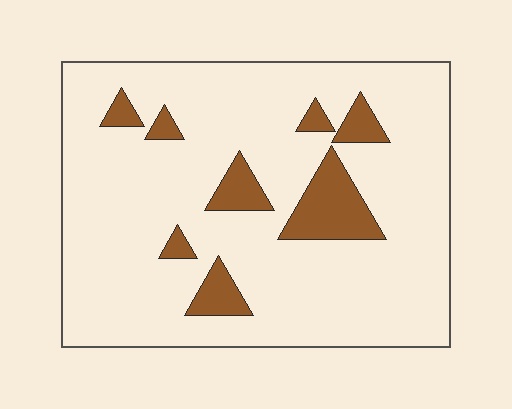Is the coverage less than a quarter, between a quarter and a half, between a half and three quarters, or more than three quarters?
Less than a quarter.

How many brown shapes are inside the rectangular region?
8.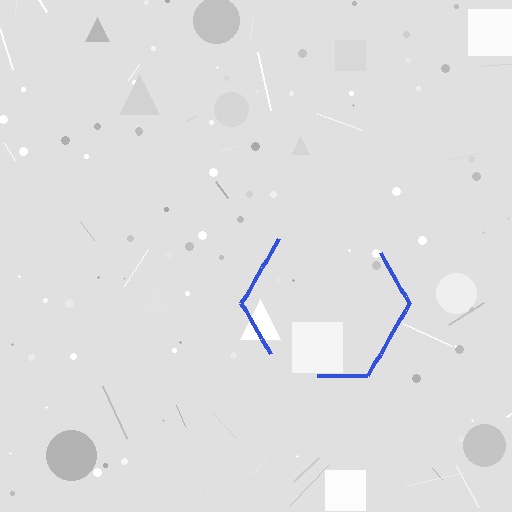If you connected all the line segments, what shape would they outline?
They would outline a hexagon.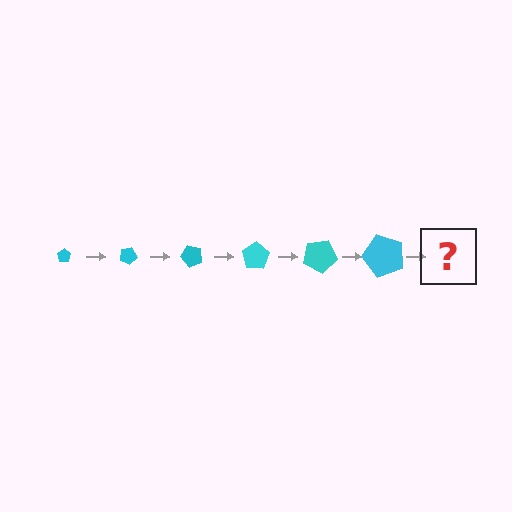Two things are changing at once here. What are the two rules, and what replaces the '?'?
The two rules are that the pentagon grows larger each step and it rotates 25 degrees each step. The '?' should be a pentagon, larger than the previous one and rotated 150 degrees from the start.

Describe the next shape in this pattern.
It should be a pentagon, larger than the previous one and rotated 150 degrees from the start.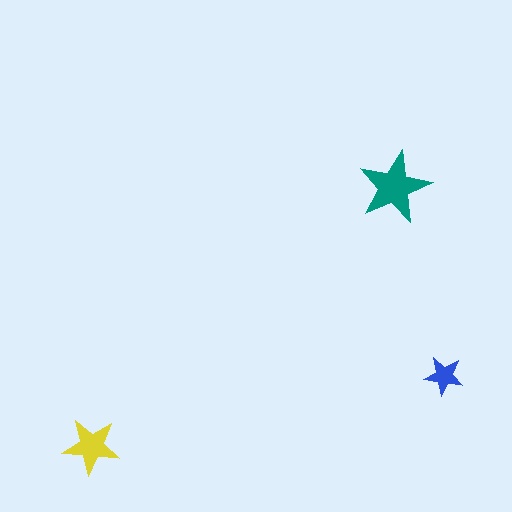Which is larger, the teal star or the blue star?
The teal one.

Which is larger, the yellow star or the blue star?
The yellow one.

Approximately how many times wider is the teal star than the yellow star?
About 1.5 times wider.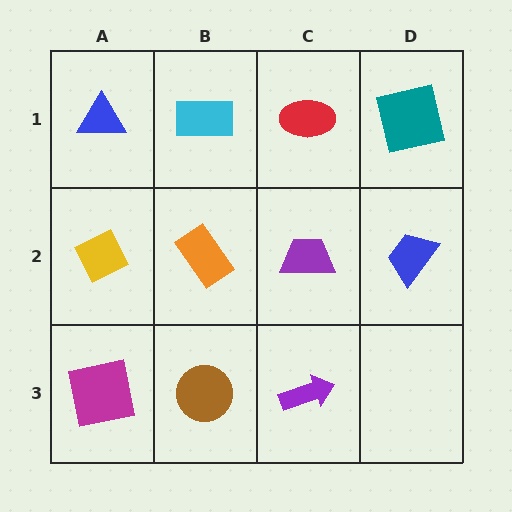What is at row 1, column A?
A blue triangle.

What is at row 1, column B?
A cyan rectangle.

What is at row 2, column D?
A blue trapezoid.